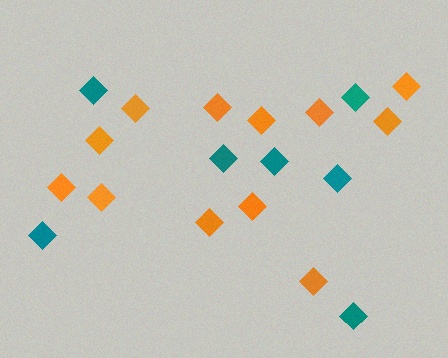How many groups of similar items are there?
There are 2 groups: one group of orange diamonds (12) and one group of teal diamonds (7).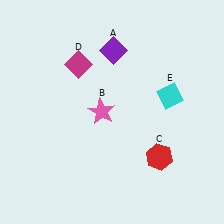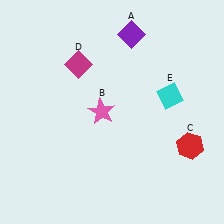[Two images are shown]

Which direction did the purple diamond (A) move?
The purple diamond (A) moved right.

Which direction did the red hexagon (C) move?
The red hexagon (C) moved right.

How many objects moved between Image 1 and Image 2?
2 objects moved between the two images.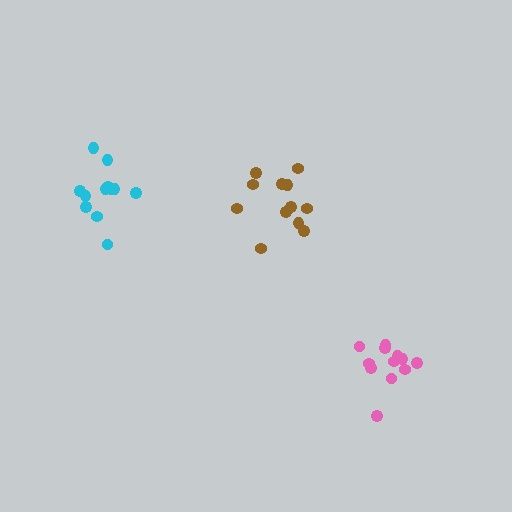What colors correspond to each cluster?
The clusters are colored: brown, pink, cyan.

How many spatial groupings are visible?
There are 3 spatial groupings.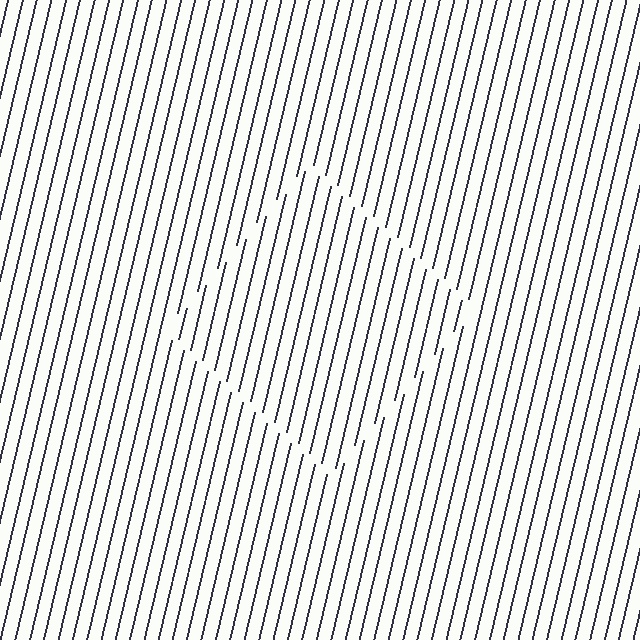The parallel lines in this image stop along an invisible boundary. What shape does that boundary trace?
An illusory square. The interior of the shape contains the same grating, shifted by half a period — the contour is defined by the phase discontinuity where line-ends from the inner and outer gratings abut.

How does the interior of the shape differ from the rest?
The interior of the shape contains the same grating, shifted by half a period — the contour is defined by the phase discontinuity where line-ends from the inner and outer gratings abut.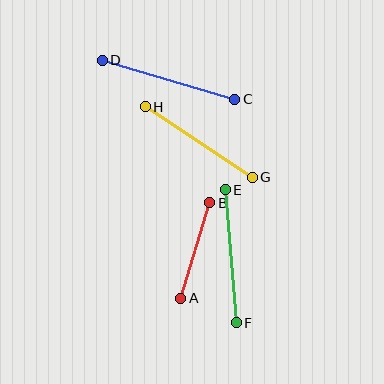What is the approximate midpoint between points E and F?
The midpoint is at approximately (231, 256) pixels.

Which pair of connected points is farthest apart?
Points C and D are farthest apart.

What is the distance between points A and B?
The distance is approximately 100 pixels.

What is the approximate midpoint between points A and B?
The midpoint is at approximately (195, 251) pixels.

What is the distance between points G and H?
The distance is approximately 128 pixels.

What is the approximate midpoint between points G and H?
The midpoint is at approximately (199, 142) pixels.